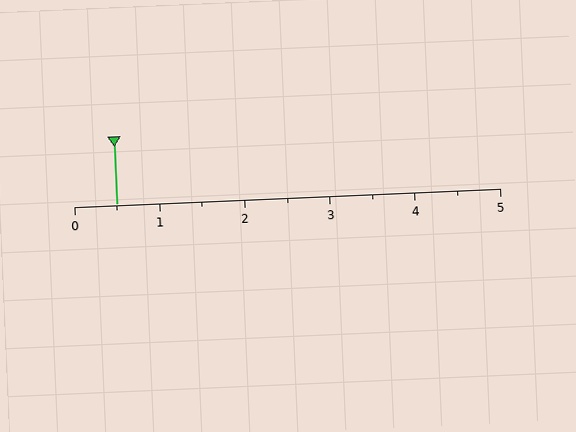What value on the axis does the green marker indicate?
The marker indicates approximately 0.5.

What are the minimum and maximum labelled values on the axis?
The axis runs from 0 to 5.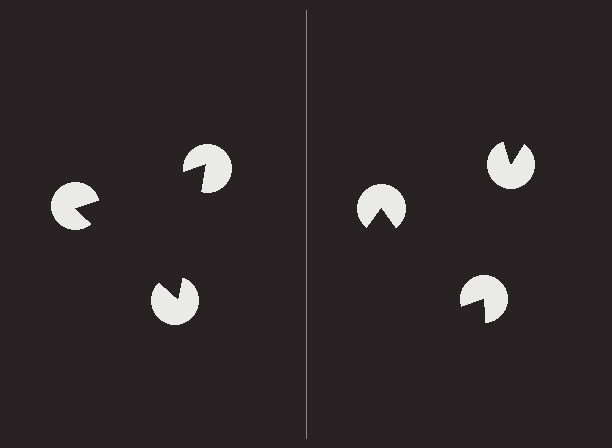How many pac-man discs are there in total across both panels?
6 — 3 on each side.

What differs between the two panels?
The pac-man discs are positioned identically on both sides; only the wedge orientations differ. On the left they align to a triangle; on the right they are misaligned.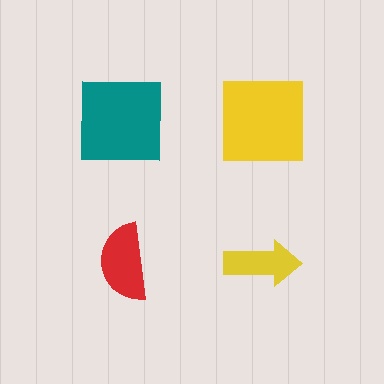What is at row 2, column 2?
A yellow arrow.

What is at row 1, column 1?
A teal square.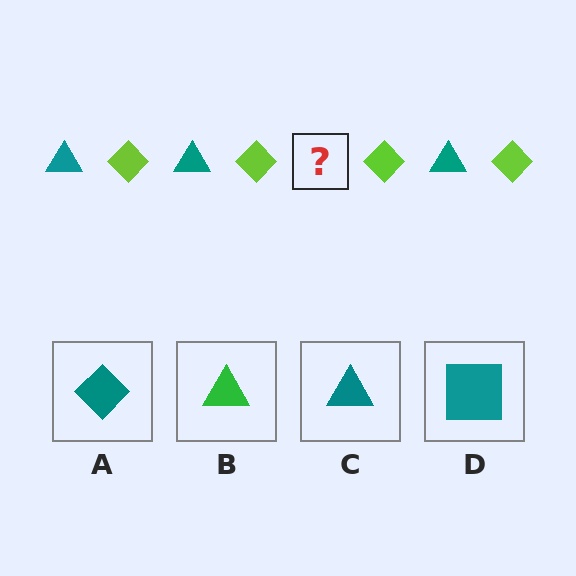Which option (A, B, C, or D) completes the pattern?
C.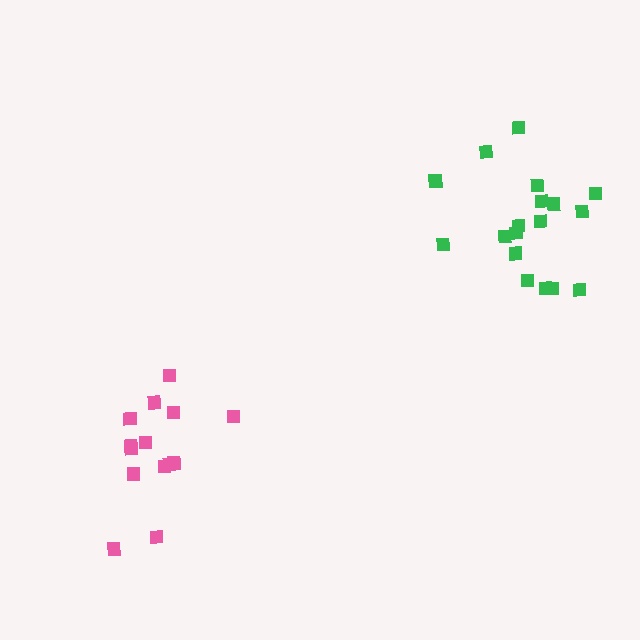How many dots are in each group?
Group 1: 18 dots, Group 2: 14 dots (32 total).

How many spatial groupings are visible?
There are 2 spatial groupings.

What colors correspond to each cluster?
The clusters are colored: green, pink.